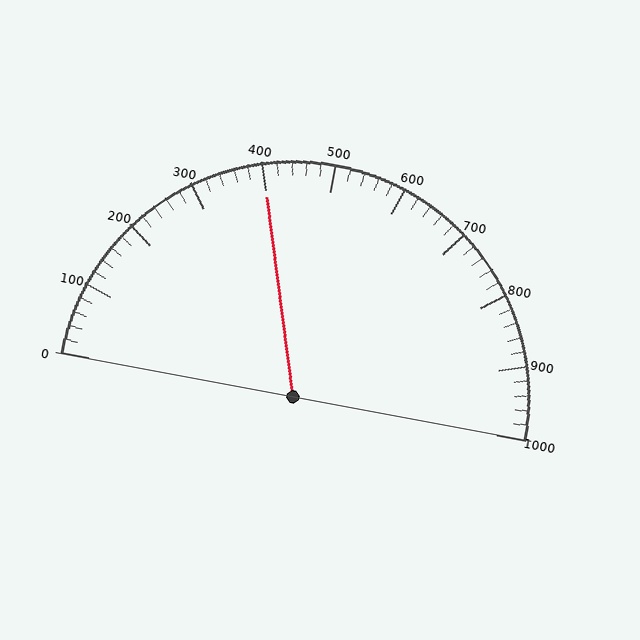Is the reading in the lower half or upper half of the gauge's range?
The reading is in the lower half of the range (0 to 1000).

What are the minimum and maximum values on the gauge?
The gauge ranges from 0 to 1000.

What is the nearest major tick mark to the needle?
The nearest major tick mark is 400.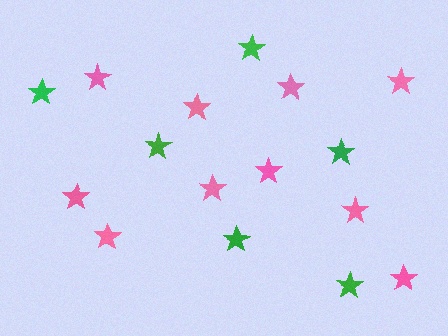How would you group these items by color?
There are 2 groups: one group of green stars (6) and one group of pink stars (10).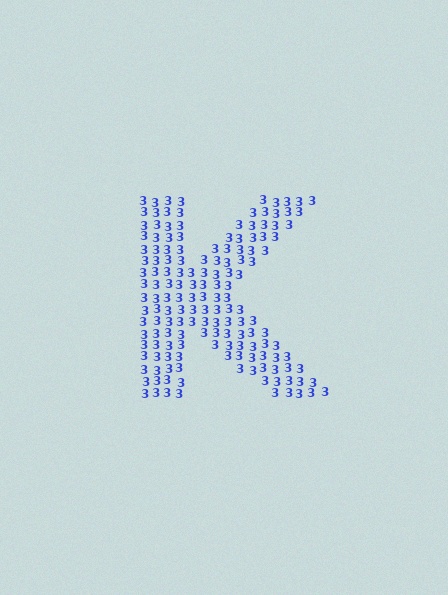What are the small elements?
The small elements are digit 3's.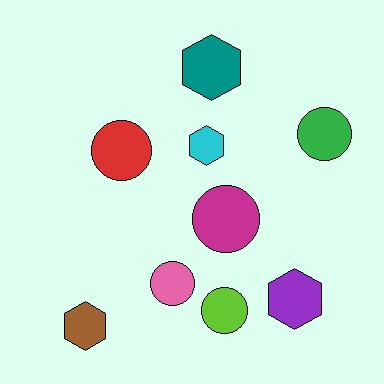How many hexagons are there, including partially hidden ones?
There are 4 hexagons.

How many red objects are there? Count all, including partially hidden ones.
There is 1 red object.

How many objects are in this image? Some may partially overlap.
There are 9 objects.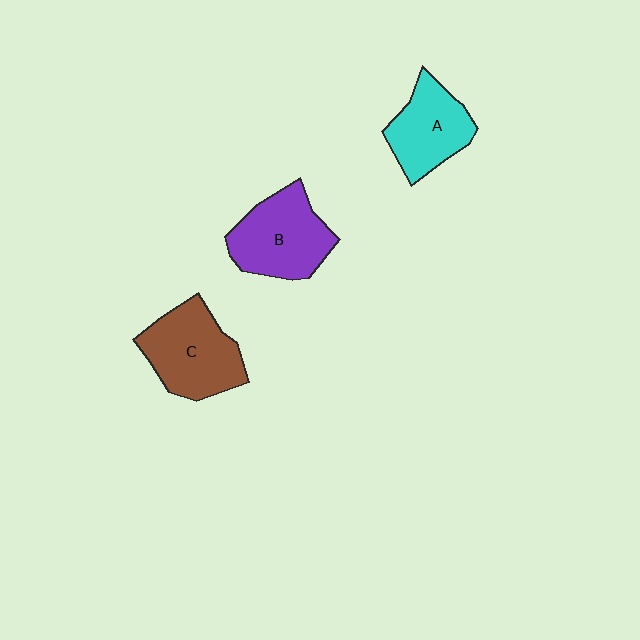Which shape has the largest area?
Shape C (brown).